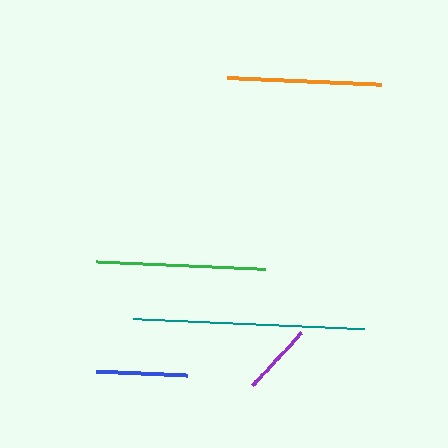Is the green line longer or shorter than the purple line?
The green line is longer than the purple line.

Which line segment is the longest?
The teal line is the longest at approximately 231 pixels.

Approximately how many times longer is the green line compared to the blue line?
The green line is approximately 1.8 times the length of the blue line.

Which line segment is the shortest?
The purple line is the shortest at approximately 73 pixels.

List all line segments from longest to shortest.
From longest to shortest: teal, green, orange, blue, purple.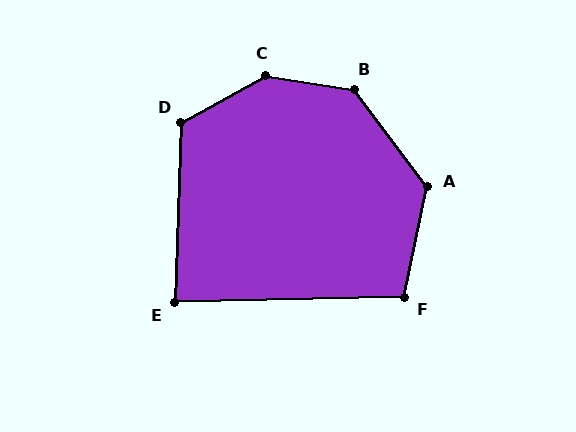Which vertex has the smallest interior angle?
E, at approximately 87 degrees.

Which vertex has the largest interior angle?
C, at approximately 142 degrees.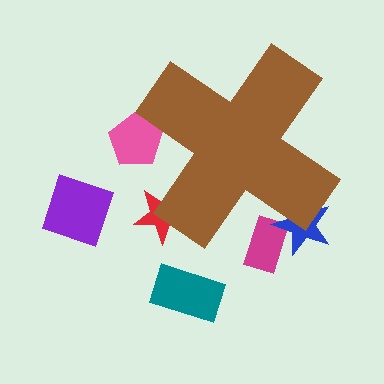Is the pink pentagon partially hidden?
Yes, the pink pentagon is partially hidden behind the brown cross.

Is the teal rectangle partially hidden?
No, the teal rectangle is fully visible.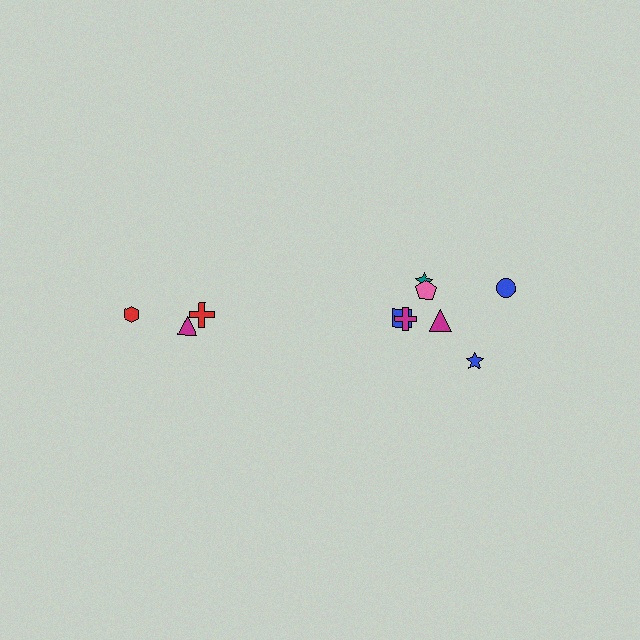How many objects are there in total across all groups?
There are 10 objects.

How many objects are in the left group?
There are 3 objects.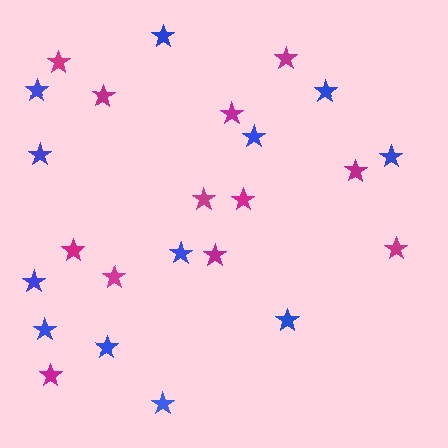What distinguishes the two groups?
There are 2 groups: one group of magenta stars (12) and one group of blue stars (12).